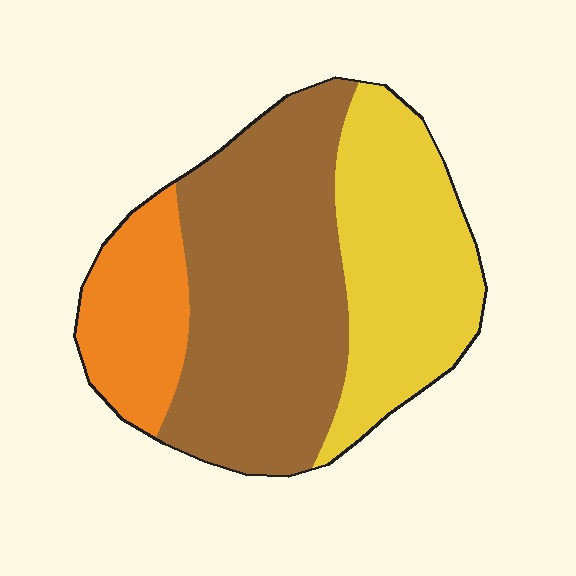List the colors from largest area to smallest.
From largest to smallest: brown, yellow, orange.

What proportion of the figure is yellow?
Yellow takes up about one third (1/3) of the figure.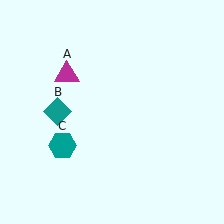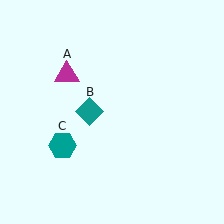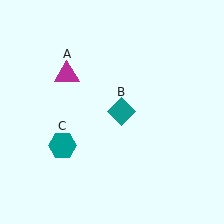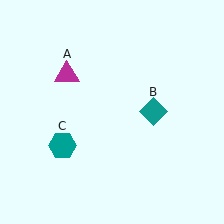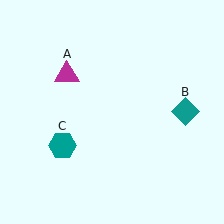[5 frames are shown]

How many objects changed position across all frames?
1 object changed position: teal diamond (object B).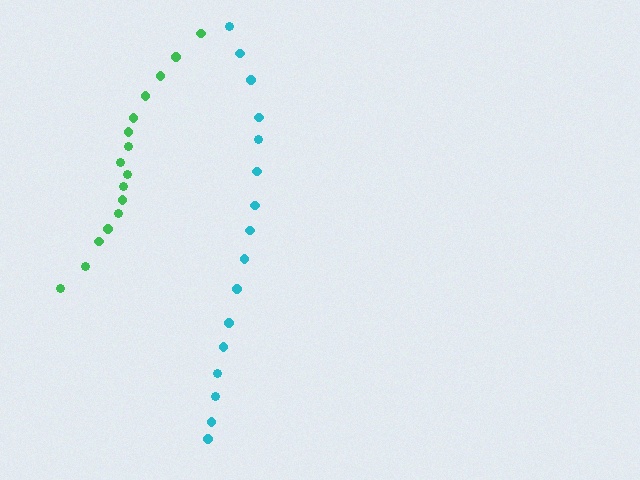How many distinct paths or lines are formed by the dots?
There are 2 distinct paths.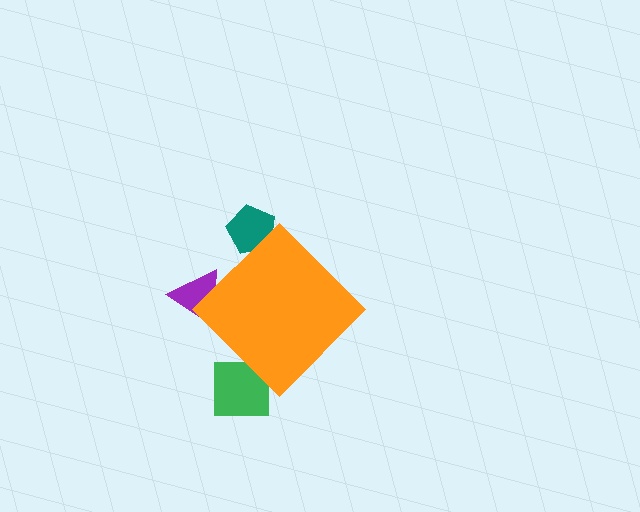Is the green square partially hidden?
Yes, the green square is partially hidden behind the orange diamond.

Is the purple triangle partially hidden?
Yes, the purple triangle is partially hidden behind the orange diamond.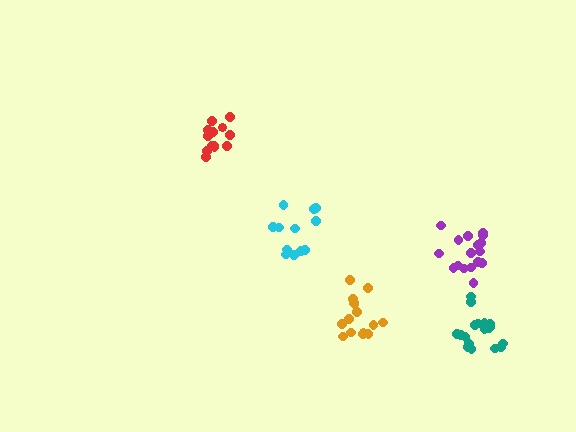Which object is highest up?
The red cluster is topmost.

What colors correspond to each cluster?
The clusters are colored: orange, purple, teal, cyan, red.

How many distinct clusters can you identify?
There are 5 distinct clusters.